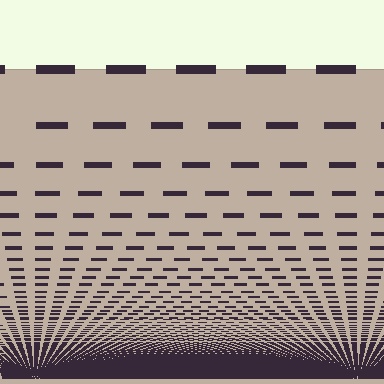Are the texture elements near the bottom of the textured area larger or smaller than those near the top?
Smaller. The gradient is inverted — elements near the bottom are smaller and denser.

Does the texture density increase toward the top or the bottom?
Density increases toward the bottom.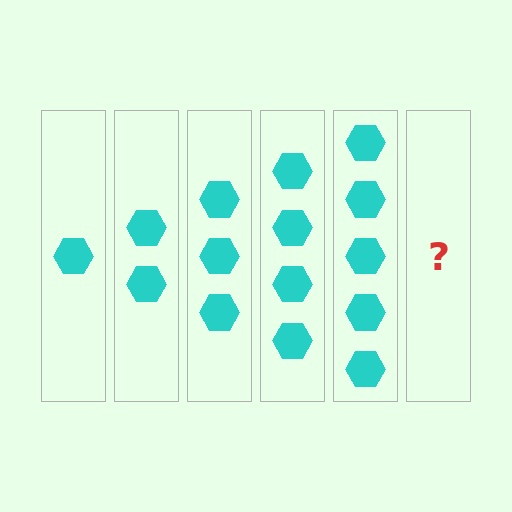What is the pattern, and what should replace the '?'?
The pattern is that each step adds one more hexagon. The '?' should be 6 hexagons.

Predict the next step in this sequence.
The next step is 6 hexagons.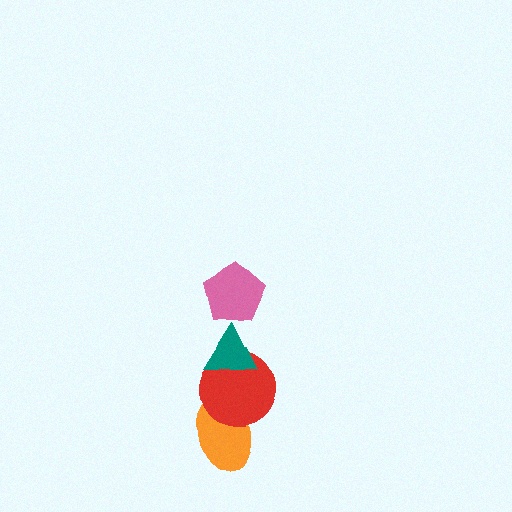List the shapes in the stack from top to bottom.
From top to bottom: the pink pentagon, the teal triangle, the red circle, the orange ellipse.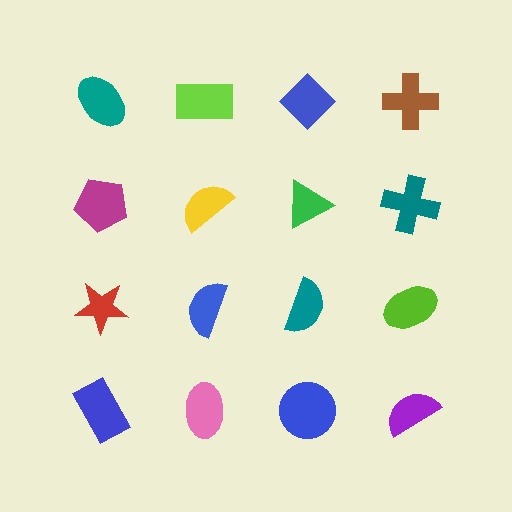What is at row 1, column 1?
A teal ellipse.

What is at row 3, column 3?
A teal semicircle.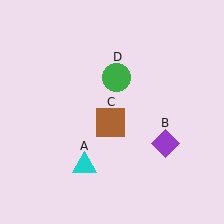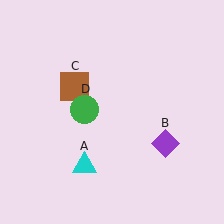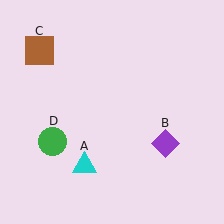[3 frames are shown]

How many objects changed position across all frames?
2 objects changed position: brown square (object C), green circle (object D).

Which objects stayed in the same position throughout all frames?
Cyan triangle (object A) and purple diamond (object B) remained stationary.